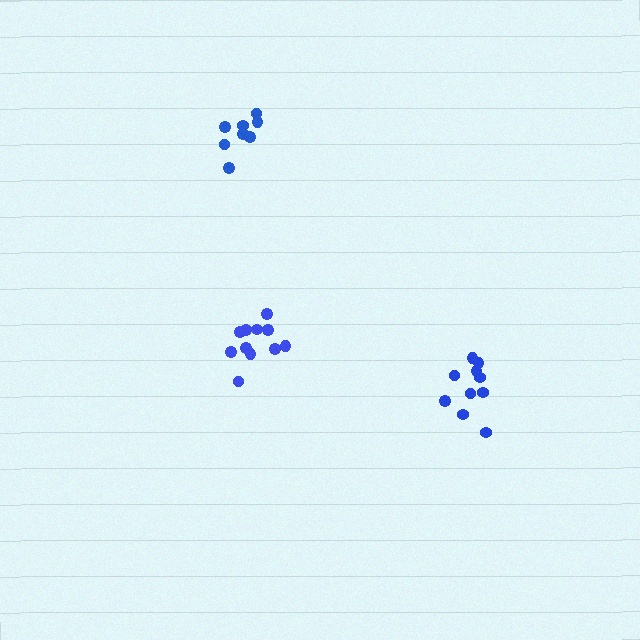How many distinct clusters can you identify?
There are 3 distinct clusters.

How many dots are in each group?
Group 1: 11 dots, Group 2: 10 dots, Group 3: 8 dots (29 total).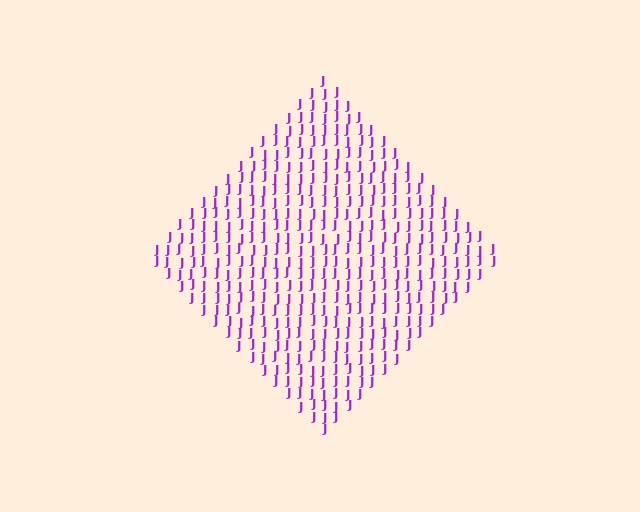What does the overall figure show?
The overall figure shows a diamond.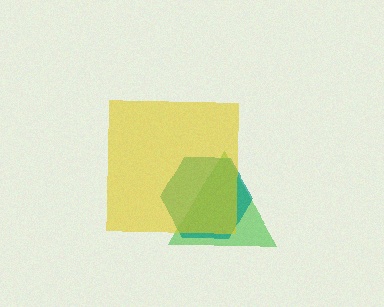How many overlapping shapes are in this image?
There are 3 overlapping shapes in the image.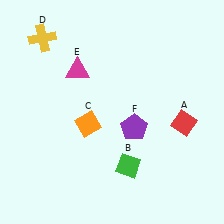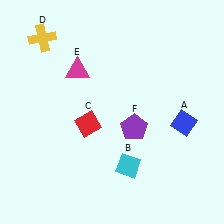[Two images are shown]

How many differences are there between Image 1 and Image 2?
There are 3 differences between the two images.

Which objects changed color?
A changed from red to blue. B changed from green to cyan. C changed from orange to red.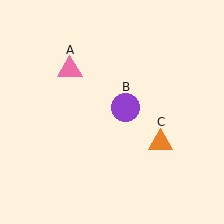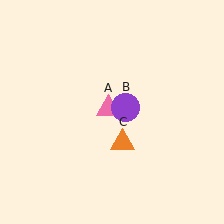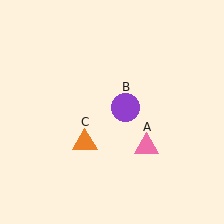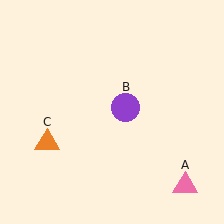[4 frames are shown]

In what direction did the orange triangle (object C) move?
The orange triangle (object C) moved left.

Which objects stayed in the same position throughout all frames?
Purple circle (object B) remained stationary.